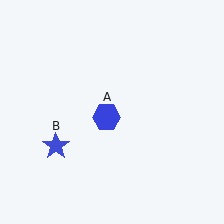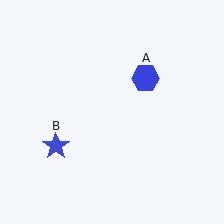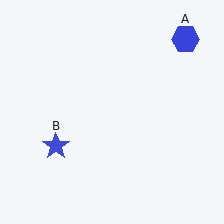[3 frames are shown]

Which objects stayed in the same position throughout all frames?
Blue star (object B) remained stationary.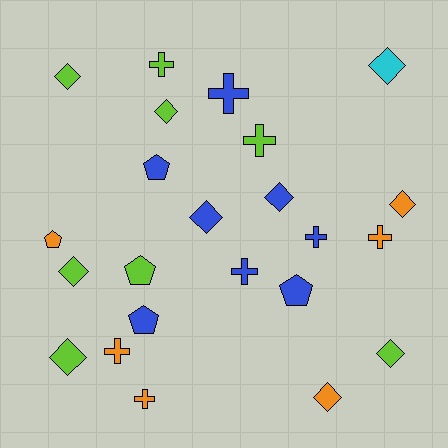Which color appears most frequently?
Blue, with 8 objects.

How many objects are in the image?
There are 23 objects.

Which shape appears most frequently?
Diamond, with 10 objects.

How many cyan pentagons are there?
There are no cyan pentagons.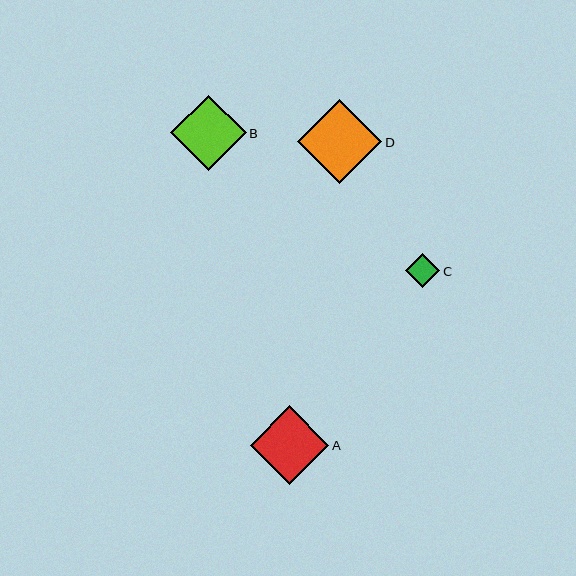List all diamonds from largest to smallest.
From largest to smallest: D, A, B, C.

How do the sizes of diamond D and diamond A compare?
Diamond D and diamond A are approximately the same size.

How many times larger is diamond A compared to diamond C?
Diamond A is approximately 2.3 times the size of diamond C.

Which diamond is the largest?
Diamond D is the largest with a size of approximately 84 pixels.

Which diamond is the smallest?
Diamond C is the smallest with a size of approximately 34 pixels.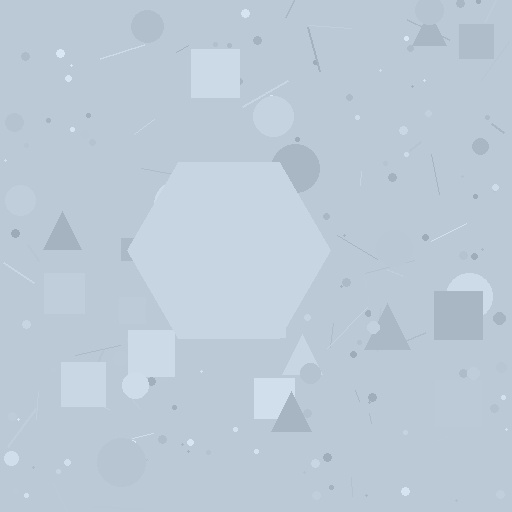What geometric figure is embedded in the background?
A hexagon is embedded in the background.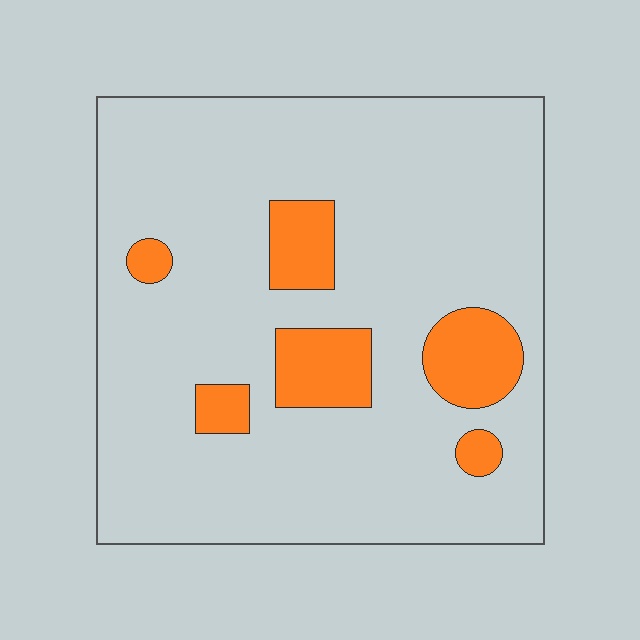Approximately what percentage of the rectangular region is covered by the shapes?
Approximately 15%.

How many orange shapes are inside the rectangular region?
6.